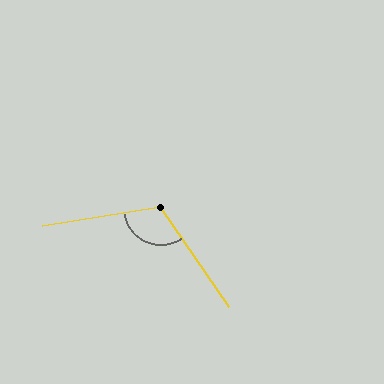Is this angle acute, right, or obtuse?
It is obtuse.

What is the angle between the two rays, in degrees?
Approximately 116 degrees.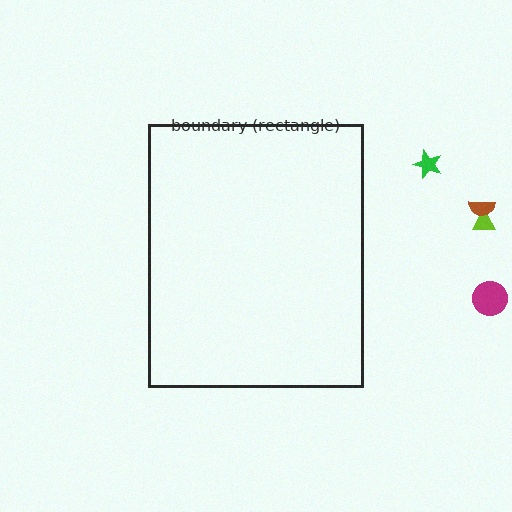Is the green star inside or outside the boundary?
Outside.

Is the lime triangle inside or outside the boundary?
Outside.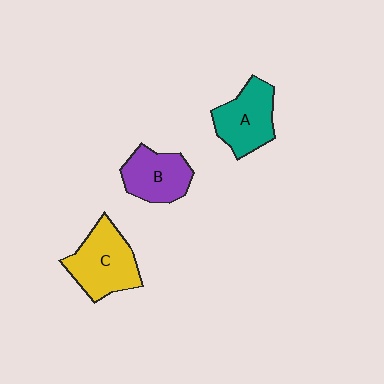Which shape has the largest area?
Shape C (yellow).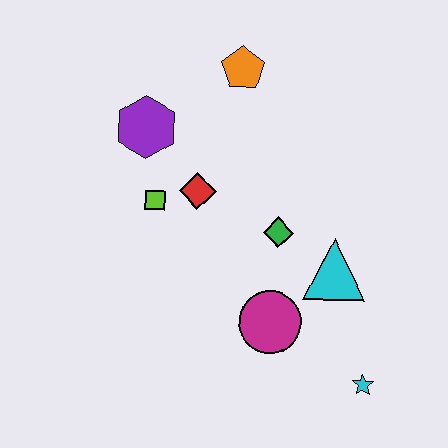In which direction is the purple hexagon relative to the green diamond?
The purple hexagon is to the left of the green diamond.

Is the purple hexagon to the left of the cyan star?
Yes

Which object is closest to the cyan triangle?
The green diamond is closest to the cyan triangle.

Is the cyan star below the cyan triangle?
Yes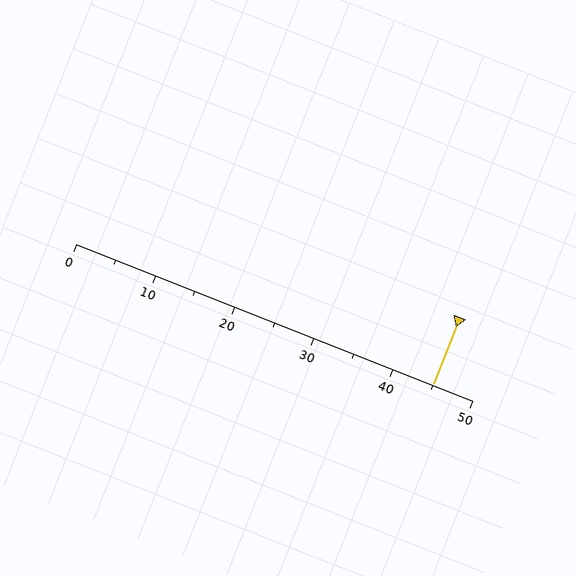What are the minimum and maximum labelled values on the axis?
The axis runs from 0 to 50.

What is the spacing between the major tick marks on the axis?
The major ticks are spaced 10 apart.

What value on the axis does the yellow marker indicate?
The marker indicates approximately 45.